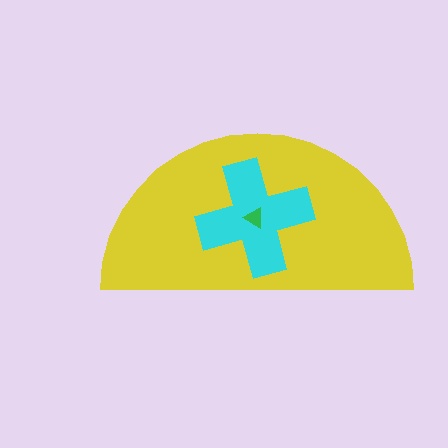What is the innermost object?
The green triangle.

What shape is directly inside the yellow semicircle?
The cyan cross.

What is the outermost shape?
The yellow semicircle.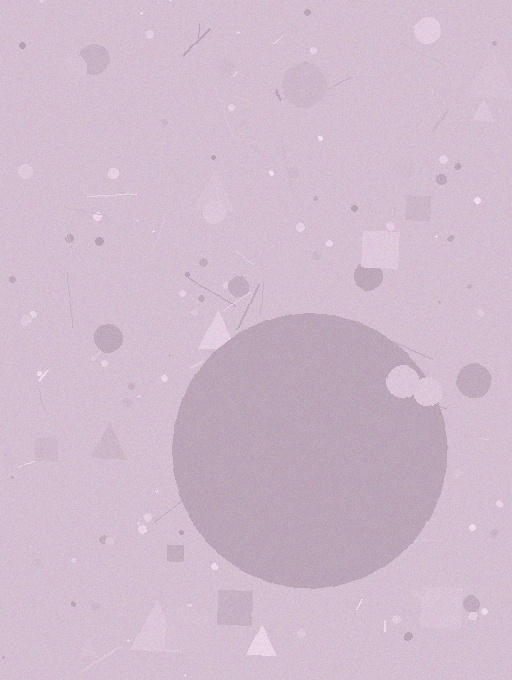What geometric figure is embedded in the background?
A circle is embedded in the background.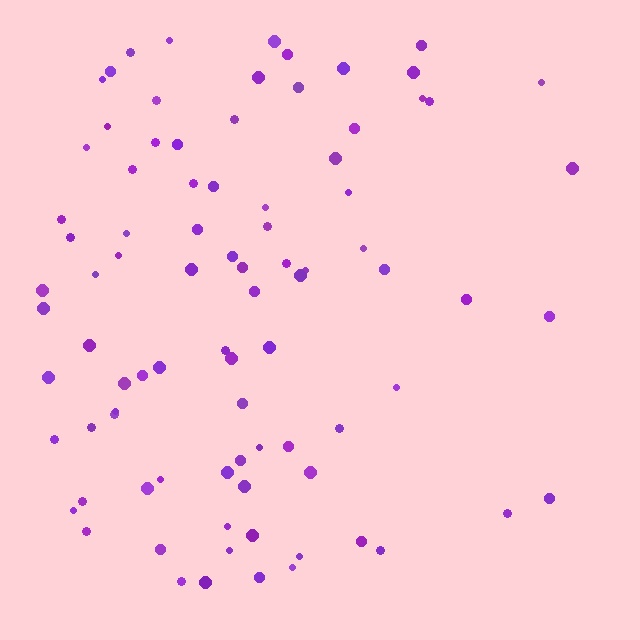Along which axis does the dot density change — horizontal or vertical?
Horizontal.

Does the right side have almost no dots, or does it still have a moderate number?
Still a moderate number, just noticeably fewer than the left.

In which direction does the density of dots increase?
From right to left, with the left side densest.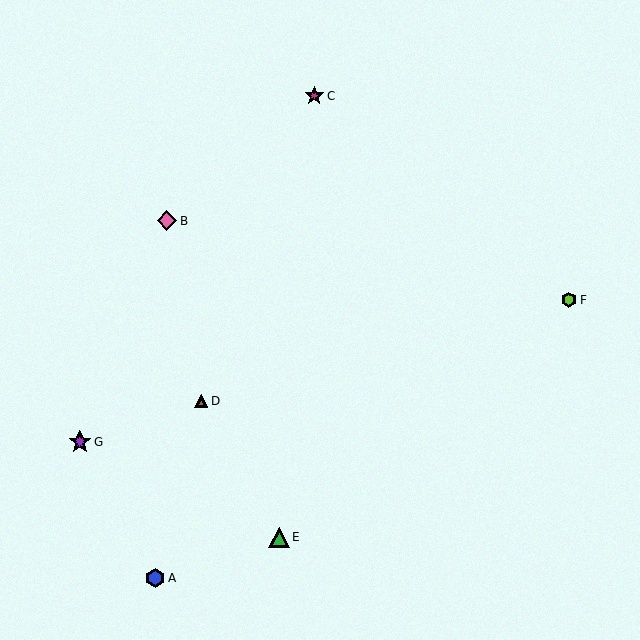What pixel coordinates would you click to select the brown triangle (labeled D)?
Click at (201, 401) to select the brown triangle D.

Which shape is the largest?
The purple star (labeled G) is the largest.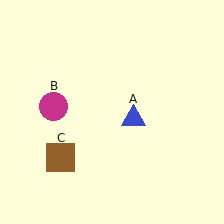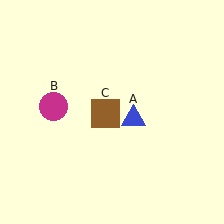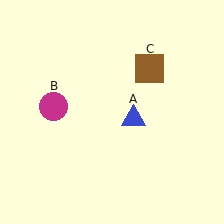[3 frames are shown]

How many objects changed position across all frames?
1 object changed position: brown square (object C).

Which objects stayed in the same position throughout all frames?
Blue triangle (object A) and magenta circle (object B) remained stationary.